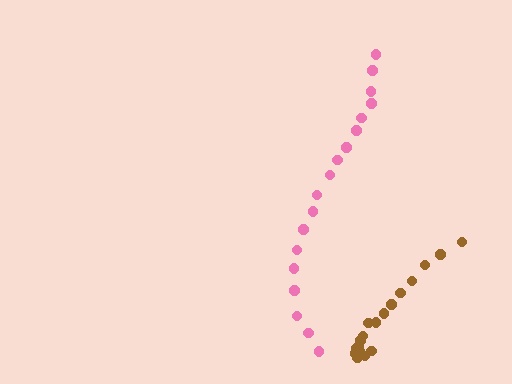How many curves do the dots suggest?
There are 2 distinct paths.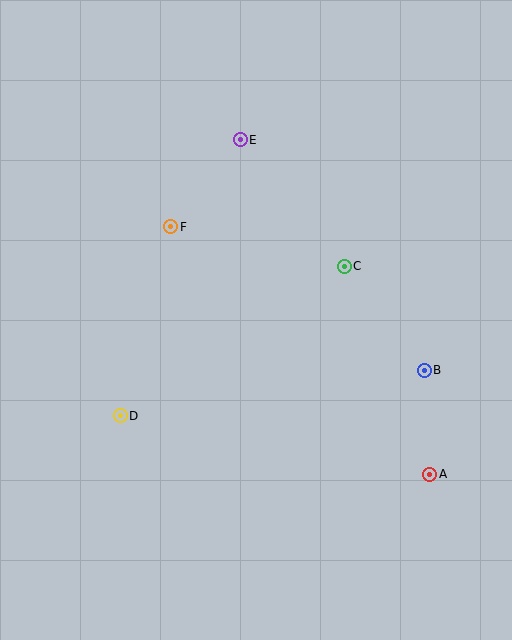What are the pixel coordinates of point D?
Point D is at (120, 416).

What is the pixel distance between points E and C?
The distance between E and C is 164 pixels.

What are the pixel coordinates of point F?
Point F is at (171, 227).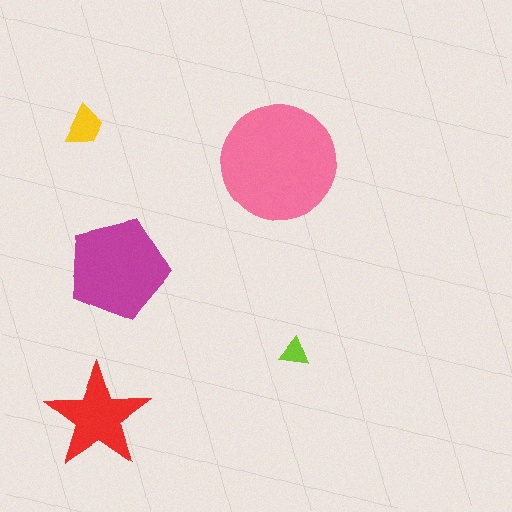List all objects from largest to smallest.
The pink circle, the magenta pentagon, the red star, the yellow trapezoid, the lime triangle.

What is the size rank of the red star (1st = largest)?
3rd.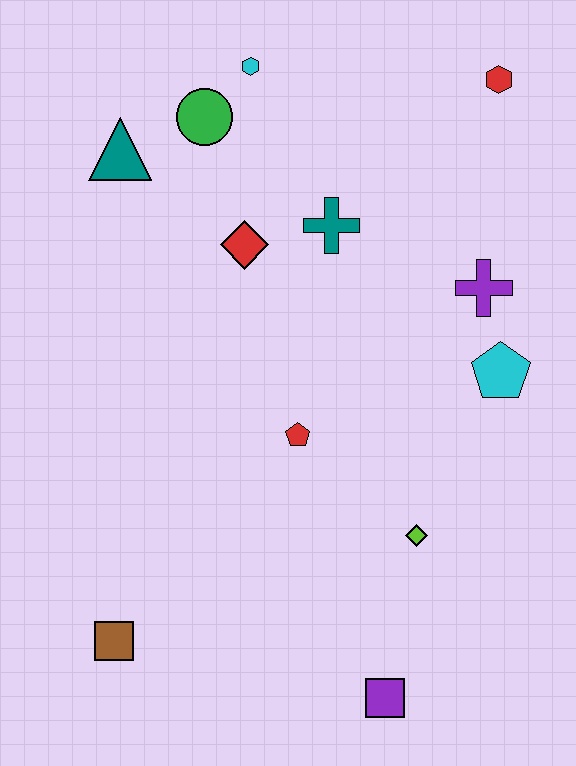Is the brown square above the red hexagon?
No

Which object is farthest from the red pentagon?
The red hexagon is farthest from the red pentagon.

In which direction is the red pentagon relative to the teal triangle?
The red pentagon is below the teal triangle.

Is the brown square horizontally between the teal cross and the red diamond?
No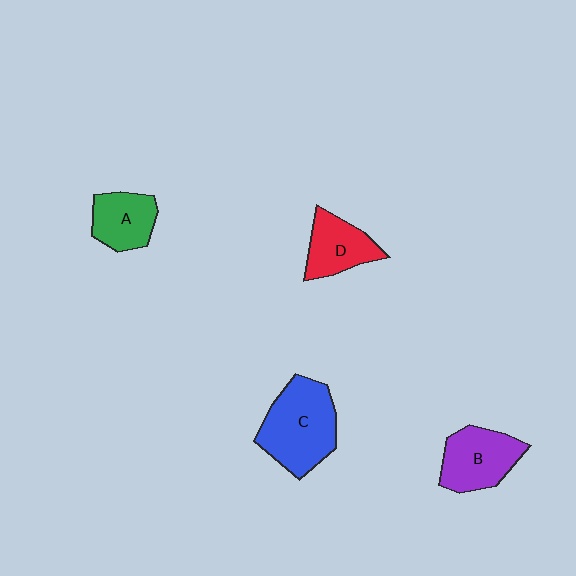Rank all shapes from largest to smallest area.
From largest to smallest: C (blue), B (purple), D (red), A (green).